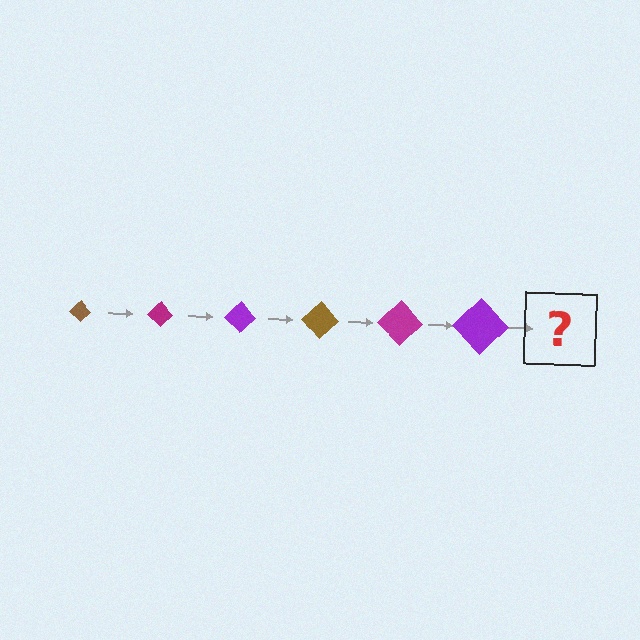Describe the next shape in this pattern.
It should be a brown diamond, larger than the previous one.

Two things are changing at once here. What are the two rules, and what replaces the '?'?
The two rules are that the diamond grows larger each step and the color cycles through brown, magenta, and purple. The '?' should be a brown diamond, larger than the previous one.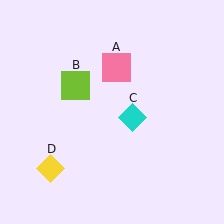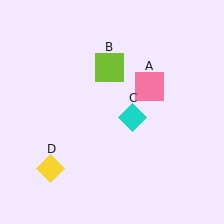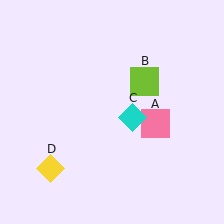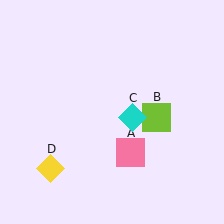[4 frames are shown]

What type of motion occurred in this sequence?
The pink square (object A), lime square (object B) rotated clockwise around the center of the scene.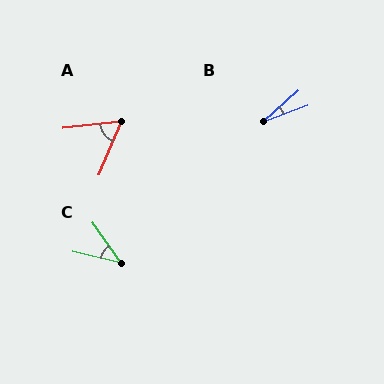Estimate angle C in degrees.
Approximately 41 degrees.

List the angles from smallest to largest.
B (21°), C (41°), A (61°).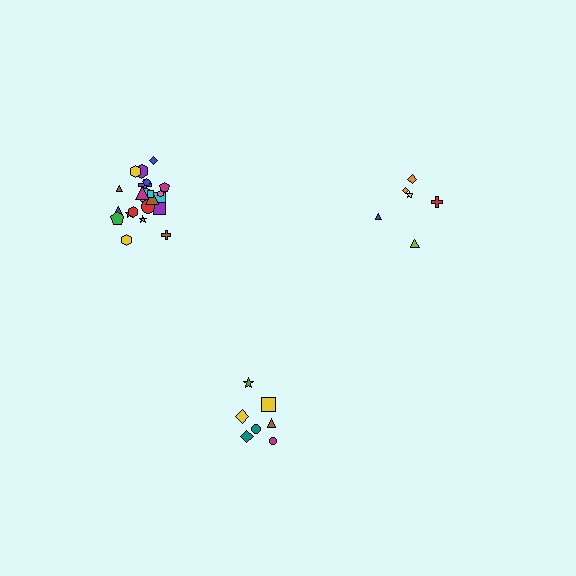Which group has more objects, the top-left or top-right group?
The top-left group.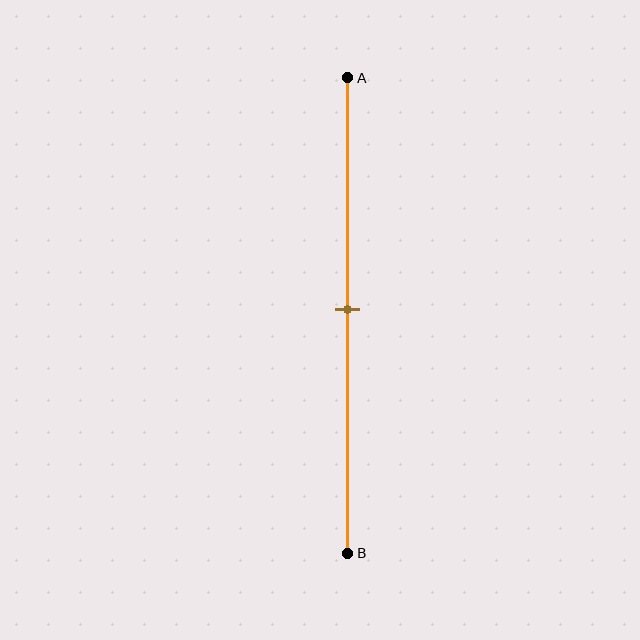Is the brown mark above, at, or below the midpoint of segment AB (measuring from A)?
The brown mark is approximately at the midpoint of segment AB.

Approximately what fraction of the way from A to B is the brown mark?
The brown mark is approximately 50% of the way from A to B.